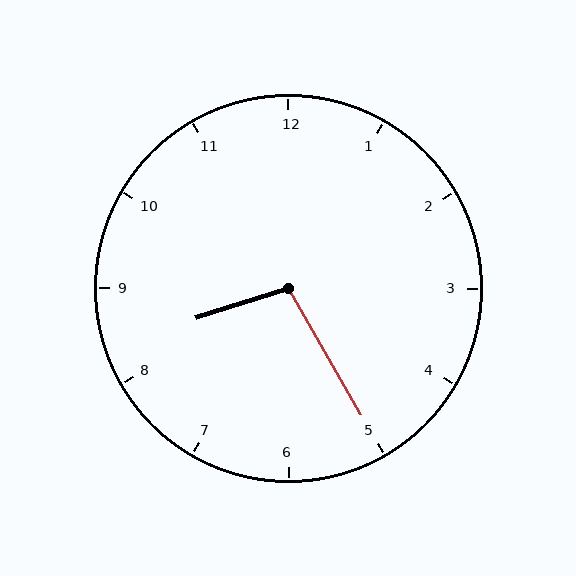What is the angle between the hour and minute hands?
Approximately 102 degrees.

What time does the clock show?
8:25.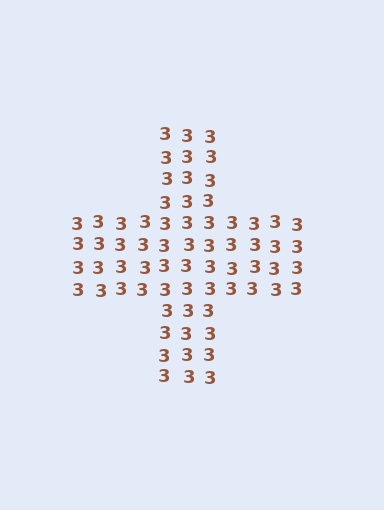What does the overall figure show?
The overall figure shows a cross.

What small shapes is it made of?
It is made of small digit 3's.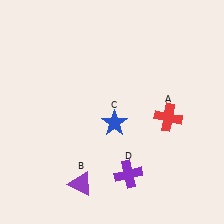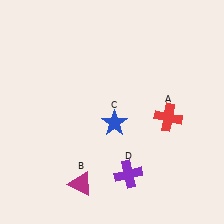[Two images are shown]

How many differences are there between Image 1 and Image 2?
There is 1 difference between the two images.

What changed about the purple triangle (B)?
In Image 1, B is purple. In Image 2, it changed to magenta.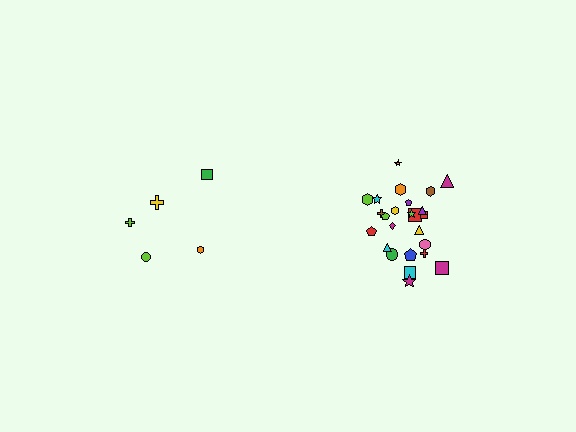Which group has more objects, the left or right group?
The right group.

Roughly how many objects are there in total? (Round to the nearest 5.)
Roughly 30 objects in total.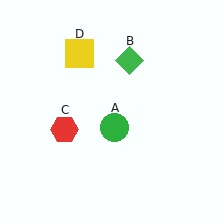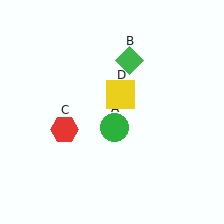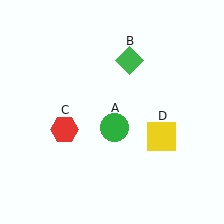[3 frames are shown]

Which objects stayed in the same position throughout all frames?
Green circle (object A) and green diamond (object B) and red hexagon (object C) remained stationary.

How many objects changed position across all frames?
1 object changed position: yellow square (object D).